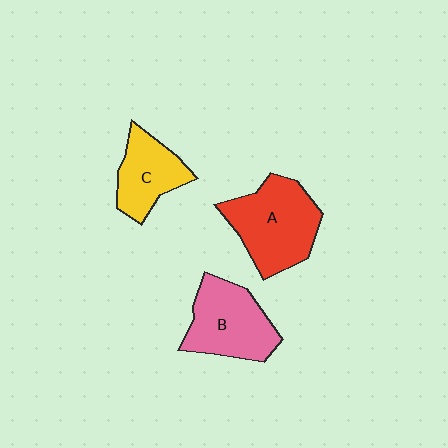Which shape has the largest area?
Shape A (red).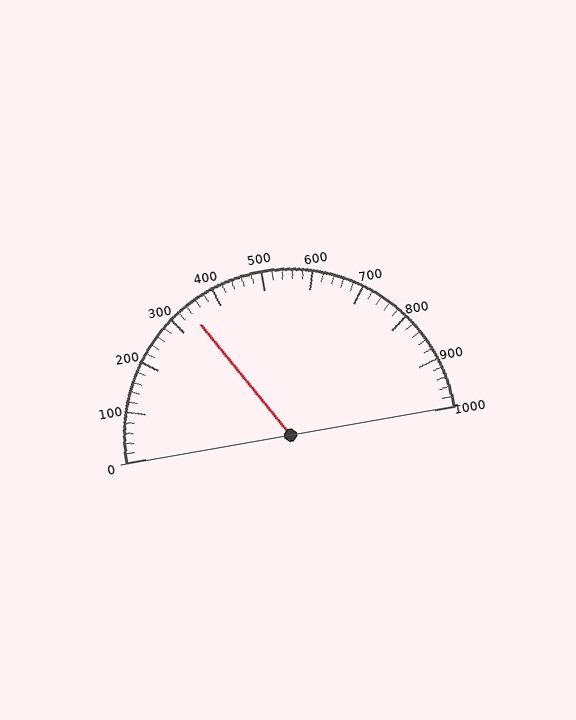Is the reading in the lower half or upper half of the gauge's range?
The reading is in the lower half of the range (0 to 1000).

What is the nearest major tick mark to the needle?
The nearest major tick mark is 300.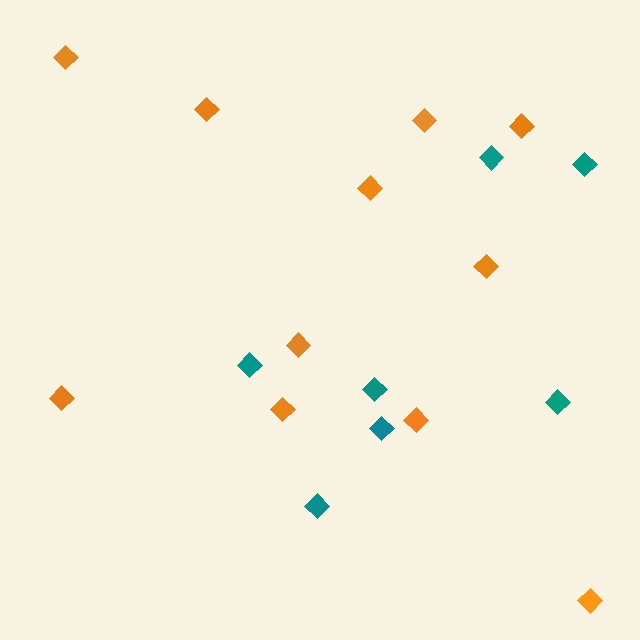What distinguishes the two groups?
There are 2 groups: one group of orange diamonds (11) and one group of teal diamonds (7).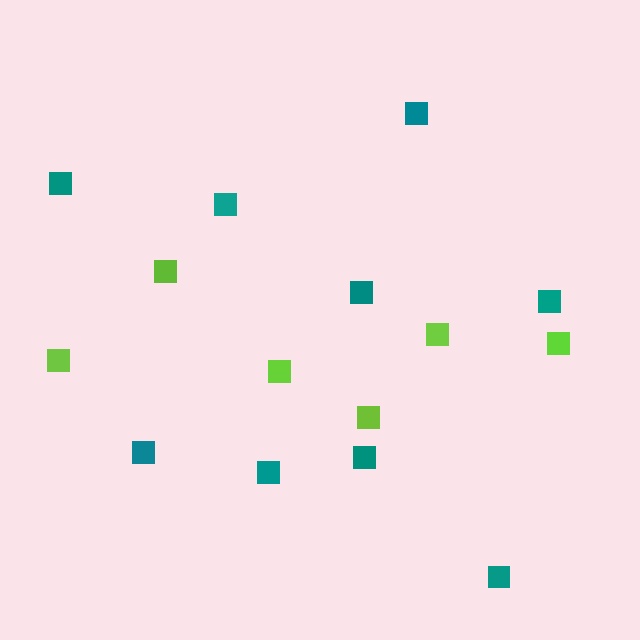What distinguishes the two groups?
There are 2 groups: one group of teal squares (9) and one group of lime squares (6).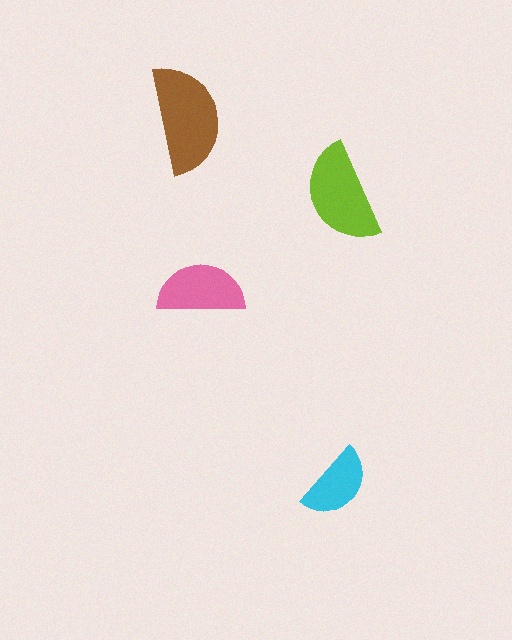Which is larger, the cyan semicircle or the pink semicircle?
The pink one.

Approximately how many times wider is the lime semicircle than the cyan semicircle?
About 1.5 times wider.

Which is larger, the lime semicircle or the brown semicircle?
The brown one.